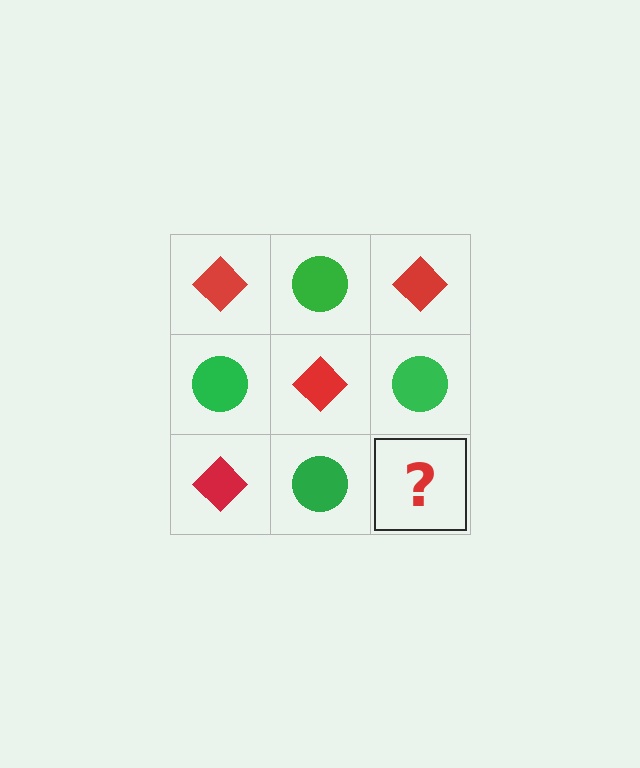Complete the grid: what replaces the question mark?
The question mark should be replaced with a red diamond.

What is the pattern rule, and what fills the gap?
The rule is that it alternates red diamond and green circle in a checkerboard pattern. The gap should be filled with a red diamond.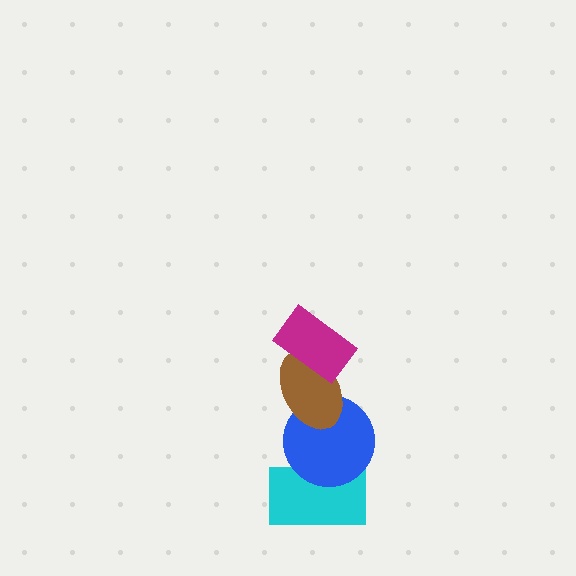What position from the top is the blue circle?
The blue circle is 3rd from the top.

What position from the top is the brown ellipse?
The brown ellipse is 2nd from the top.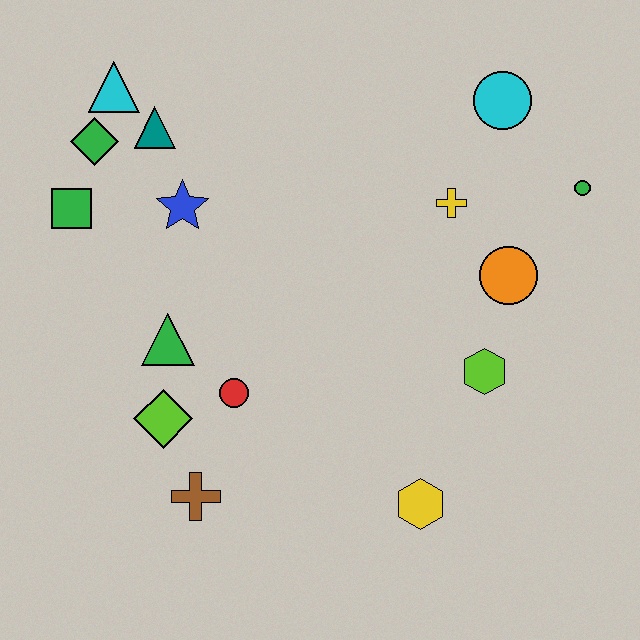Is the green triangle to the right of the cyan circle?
No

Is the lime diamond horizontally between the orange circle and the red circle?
No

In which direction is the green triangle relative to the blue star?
The green triangle is below the blue star.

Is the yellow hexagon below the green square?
Yes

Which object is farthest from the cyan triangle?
The yellow hexagon is farthest from the cyan triangle.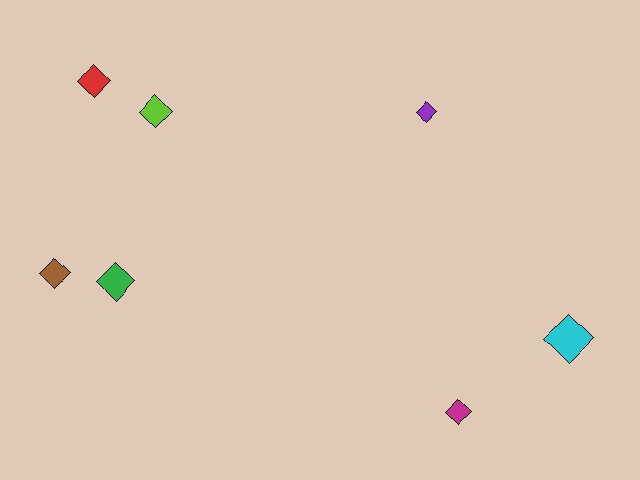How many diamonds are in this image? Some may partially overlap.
There are 7 diamonds.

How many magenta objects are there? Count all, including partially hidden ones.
There is 1 magenta object.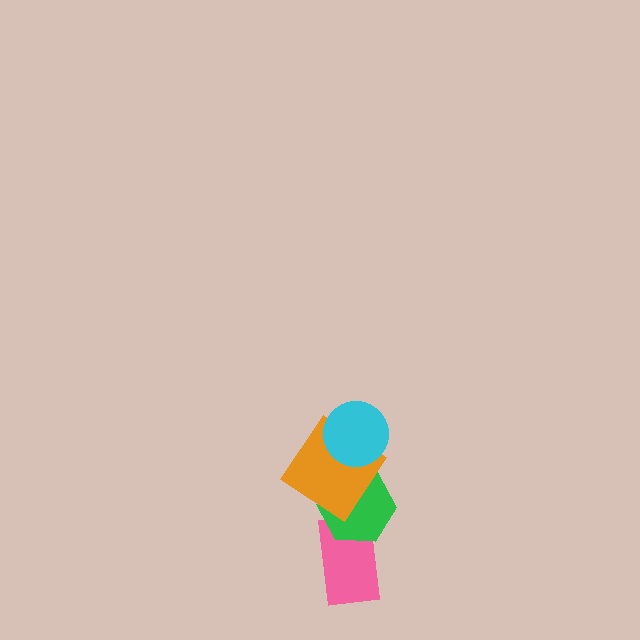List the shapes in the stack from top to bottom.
From top to bottom: the cyan circle, the orange diamond, the green hexagon, the pink rectangle.